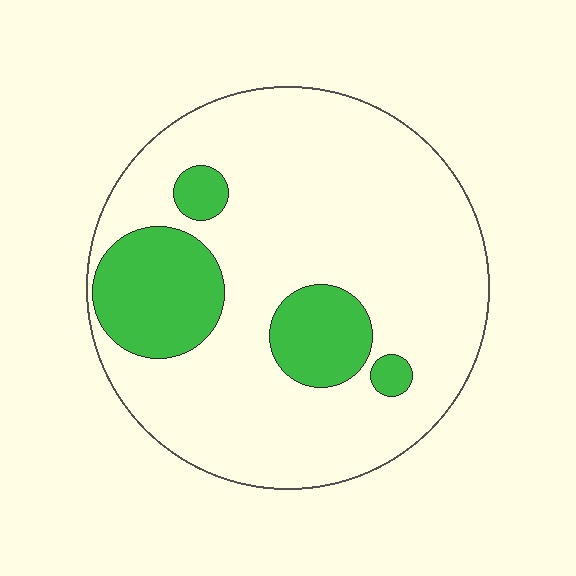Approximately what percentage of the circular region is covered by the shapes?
Approximately 20%.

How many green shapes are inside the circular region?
4.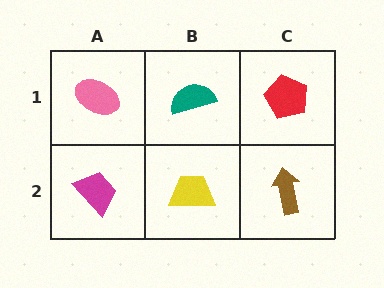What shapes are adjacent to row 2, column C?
A red pentagon (row 1, column C), a yellow trapezoid (row 2, column B).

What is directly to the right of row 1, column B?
A red pentagon.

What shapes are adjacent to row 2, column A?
A pink ellipse (row 1, column A), a yellow trapezoid (row 2, column B).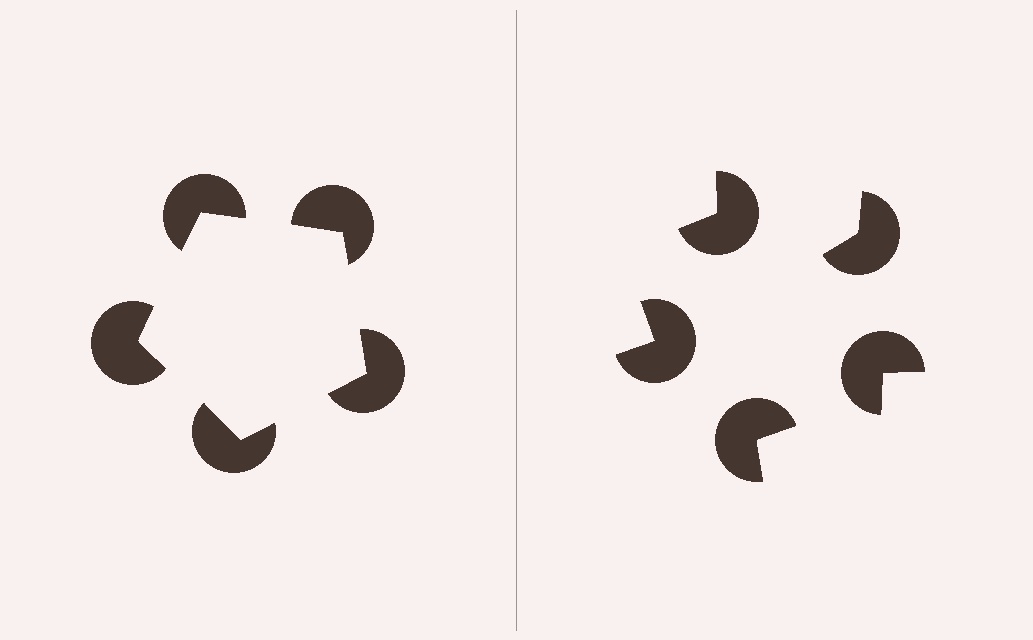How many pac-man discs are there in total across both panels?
10 — 5 on each side.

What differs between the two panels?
The pac-man discs are positioned identically on both sides; only the wedge orientations differ. On the left they align to a pentagon; on the right they are misaligned.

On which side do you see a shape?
An illusory pentagon appears on the left side. On the right side the wedge cuts are rotated, so no coherent shape forms.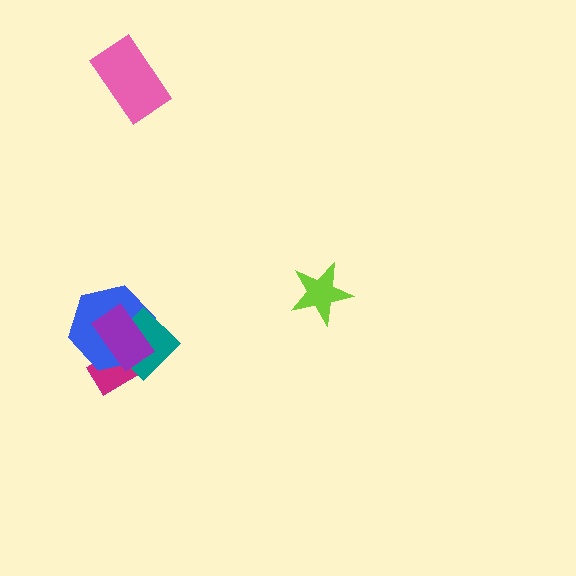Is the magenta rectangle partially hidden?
Yes, it is partially covered by another shape.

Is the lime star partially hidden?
No, no other shape covers it.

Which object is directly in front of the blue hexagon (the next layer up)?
The teal diamond is directly in front of the blue hexagon.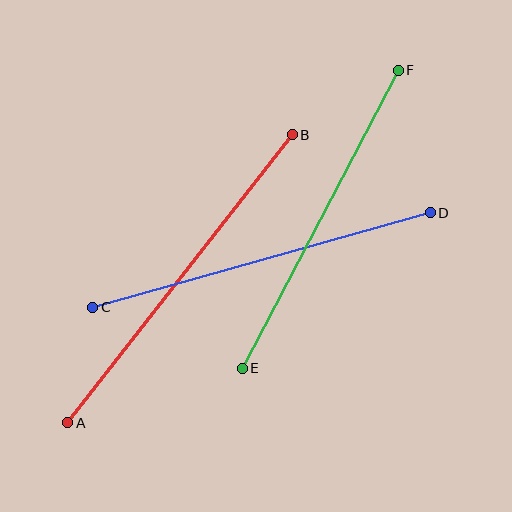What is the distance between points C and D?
The distance is approximately 350 pixels.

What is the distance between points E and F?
The distance is approximately 337 pixels.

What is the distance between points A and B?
The distance is approximately 366 pixels.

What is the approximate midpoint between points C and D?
The midpoint is at approximately (262, 260) pixels.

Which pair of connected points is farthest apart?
Points A and B are farthest apart.